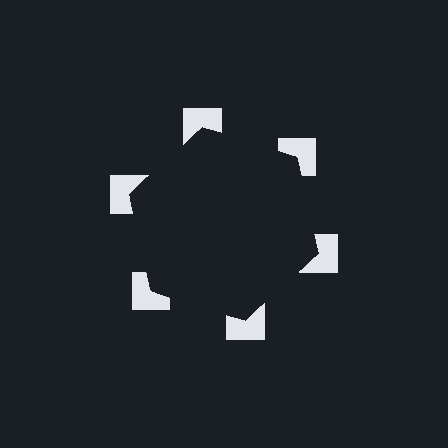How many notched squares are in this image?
There are 6 — one at each vertex of the illusory hexagon.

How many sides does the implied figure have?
6 sides.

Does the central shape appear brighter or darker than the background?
It typically appears slightly darker than the background, even though no actual brightness change is drawn.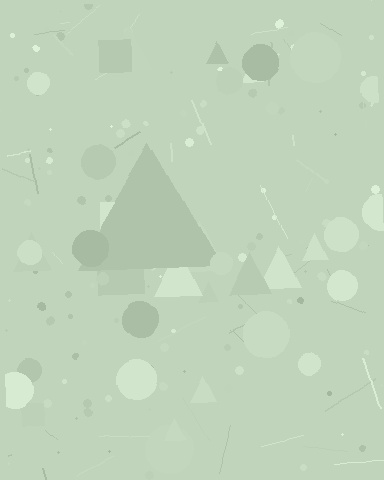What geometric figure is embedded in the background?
A triangle is embedded in the background.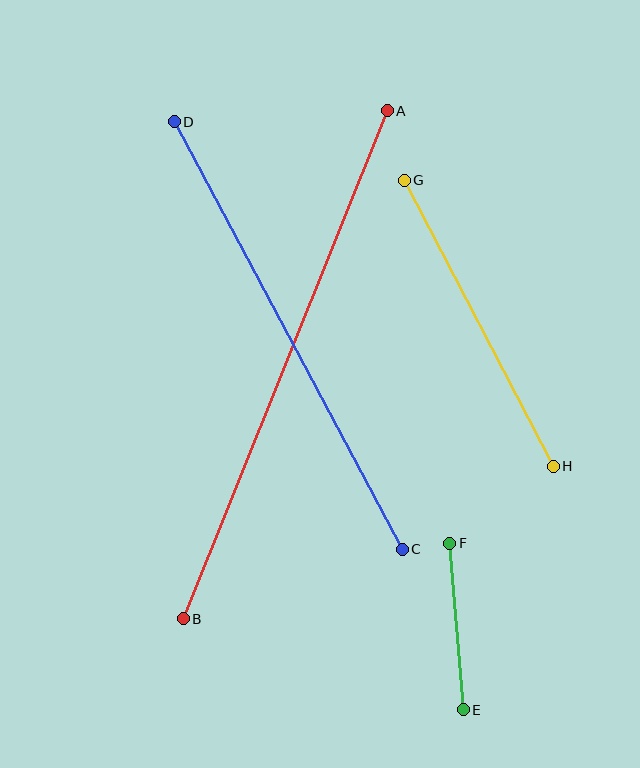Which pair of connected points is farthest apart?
Points A and B are farthest apart.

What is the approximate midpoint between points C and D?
The midpoint is at approximately (288, 336) pixels.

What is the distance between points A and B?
The distance is approximately 547 pixels.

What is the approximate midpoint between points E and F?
The midpoint is at approximately (457, 627) pixels.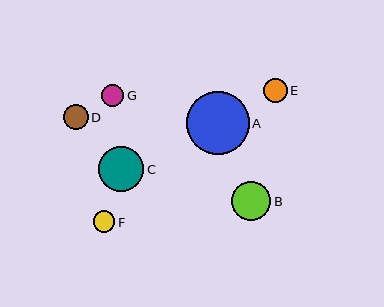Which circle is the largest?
Circle A is the largest with a size of approximately 63 pixels.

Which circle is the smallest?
Circle F is the smallest with a size of approximately 21 pixels.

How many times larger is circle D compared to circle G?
Circle D is approximately 1.1 times the size of circle G.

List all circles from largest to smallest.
From largest to smallest: A, C, B, D, E, G, F.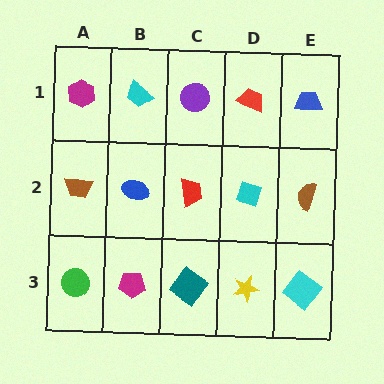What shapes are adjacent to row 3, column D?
A cyan diamond (row 2, column D), a teal diamond (row 3, column C), a cyan diamond (row 3, column E).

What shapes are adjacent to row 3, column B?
A blue ellipse (row 2, column B), a green circle (row 3, column A), a teal diamond (row 3, column C).